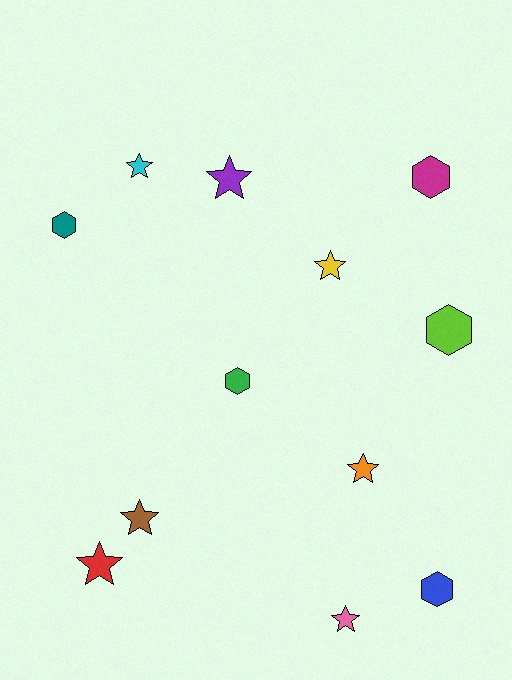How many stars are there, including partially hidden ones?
There are 7 stars.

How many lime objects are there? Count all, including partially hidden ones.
There is 1 lime object.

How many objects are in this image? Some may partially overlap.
There are 12 objects.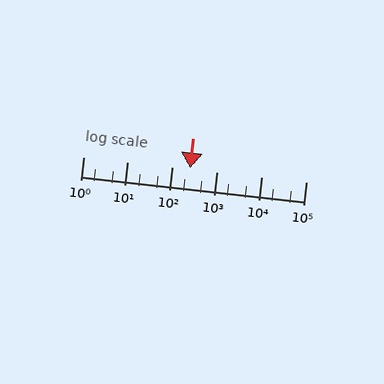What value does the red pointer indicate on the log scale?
The pointer indicates approximately 250.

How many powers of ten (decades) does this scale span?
The scale spans 5 decades, from 1 to 100000.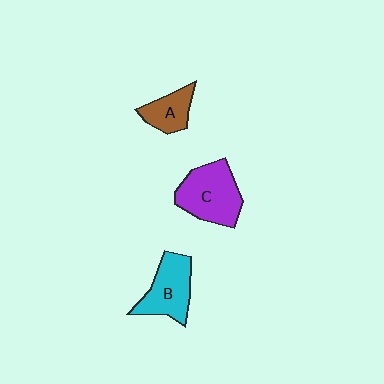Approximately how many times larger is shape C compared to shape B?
Approximately 1.2 times.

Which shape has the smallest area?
Shape A (brown).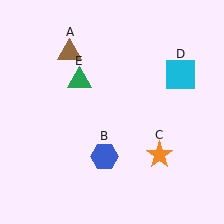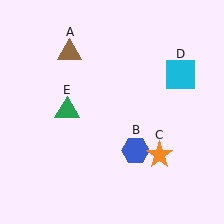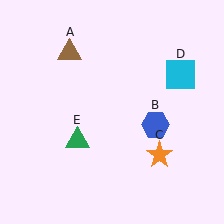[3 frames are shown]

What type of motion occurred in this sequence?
The blue hexagon (object B), green triangle (object E) rotated counterclockwise around the center of the scene.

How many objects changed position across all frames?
2 objects changed position: blue hexagon (object B), green triangle (object E).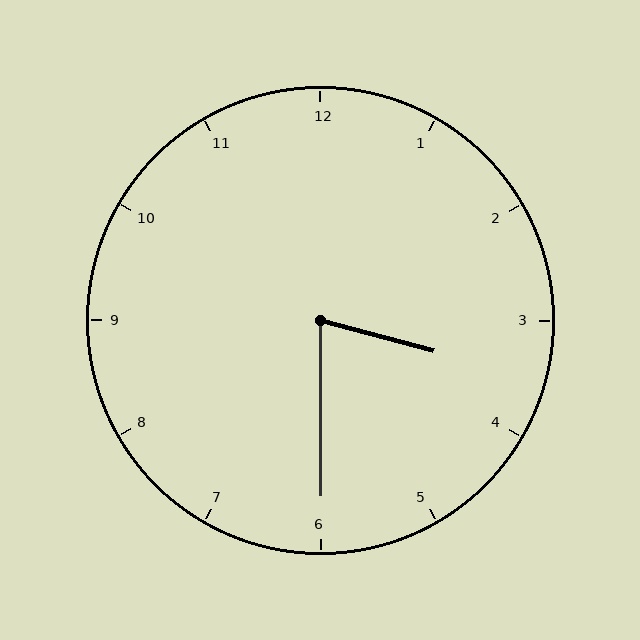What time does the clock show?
3:30.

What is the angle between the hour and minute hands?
Approximately 75 degrees.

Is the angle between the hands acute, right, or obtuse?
It is acute.